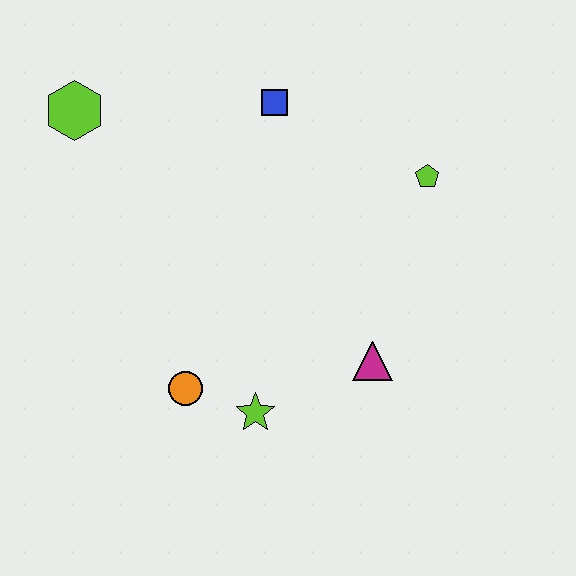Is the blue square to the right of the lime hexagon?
Yes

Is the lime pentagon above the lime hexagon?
No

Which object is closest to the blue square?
The lime pentagon is closest to the blue square.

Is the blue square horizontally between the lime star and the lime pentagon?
Yes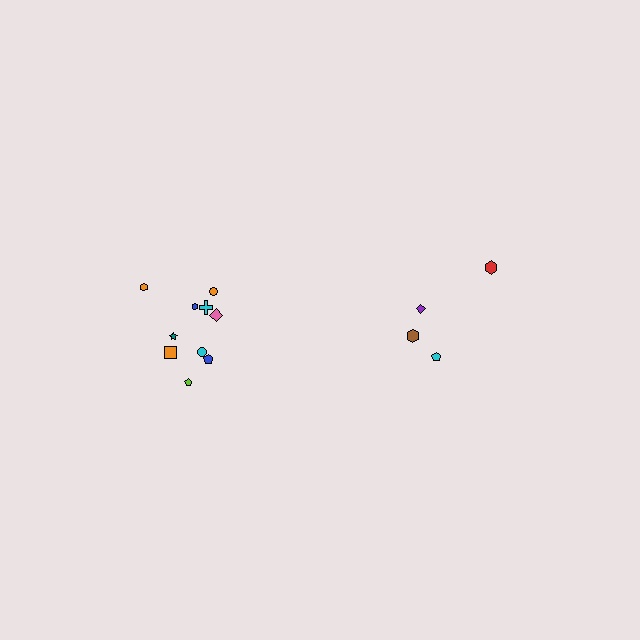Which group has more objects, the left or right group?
The left group.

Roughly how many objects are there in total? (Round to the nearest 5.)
Roughly 15 objects in total.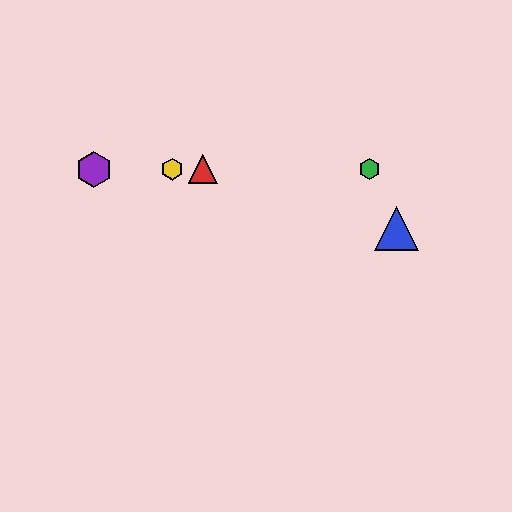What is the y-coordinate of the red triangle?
The red triangle is at y≈169.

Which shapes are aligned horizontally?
The red triangle, the green hexagon, the yellow hexagon, the purple hexagon are aligned horizontally.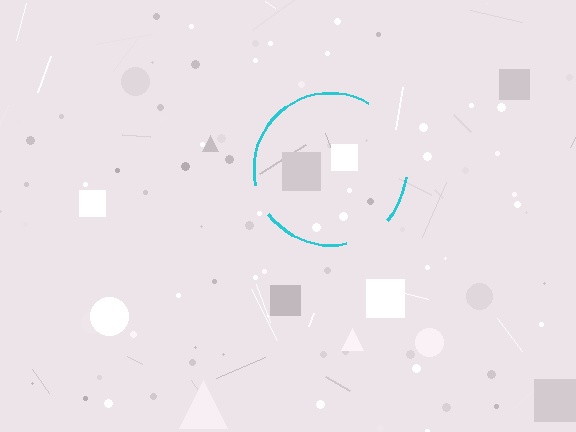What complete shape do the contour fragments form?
The contour fragments form a circle.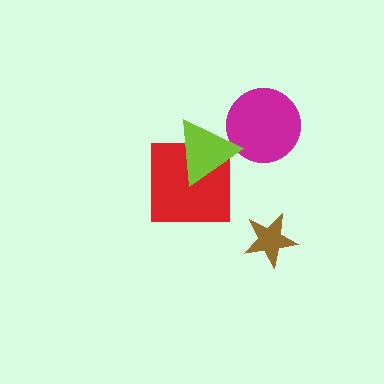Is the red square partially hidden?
Yes, it is partially covered by another shape.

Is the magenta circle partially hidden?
Yes, it is partially covered by another shape.